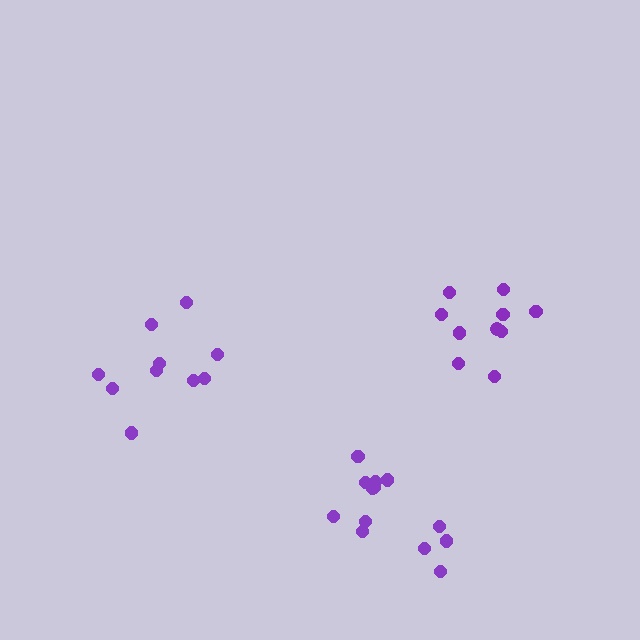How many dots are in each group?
Group 1: 13 dots, Group 2: 10 dots, Group 3: 10 dots (33 total).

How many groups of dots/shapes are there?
There are 3 groups.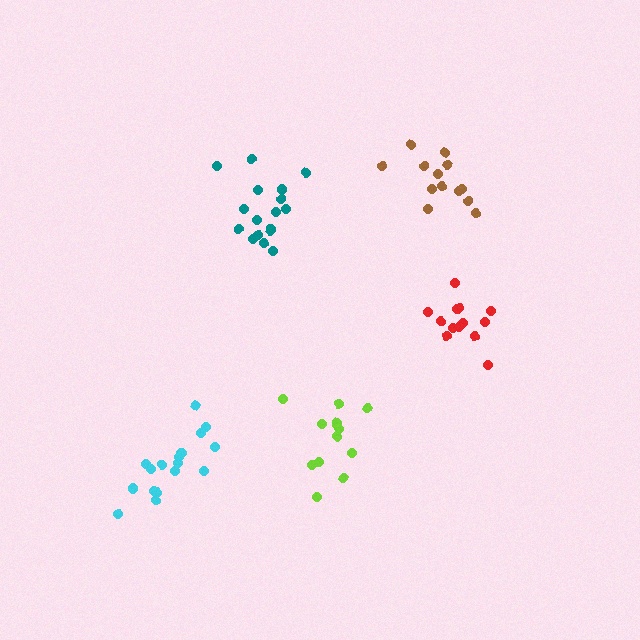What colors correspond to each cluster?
The clusters are colored: lime, teal, red, brown, cyan.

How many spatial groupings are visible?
There are 5 spatial groupings.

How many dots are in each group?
Group 1: 13 dots, Group 2: 17 dots, Group 3: 13 dots, Group 4: 13 dots, Group 5: 17 dots (73 total).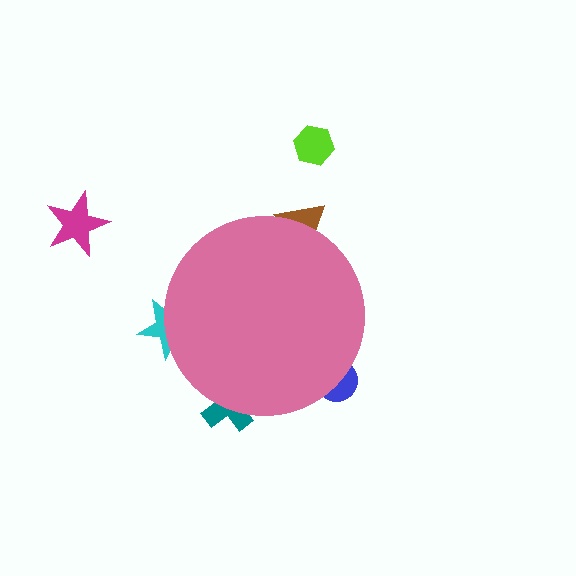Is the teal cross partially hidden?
Yes, the teal cross is partially hidden behind the pink circle.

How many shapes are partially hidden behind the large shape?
4 shapes are partially hidden.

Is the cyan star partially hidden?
Yes, the cyan star is partially hidden behind the pink circle.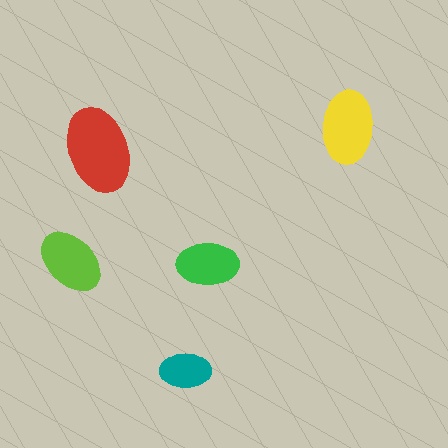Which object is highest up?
The yellow ellipse is topmost.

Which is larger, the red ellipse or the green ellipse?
The red one.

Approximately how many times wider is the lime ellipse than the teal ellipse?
About 1.5 times wider.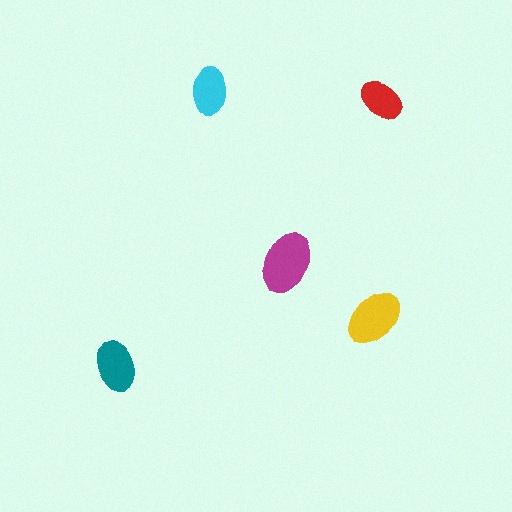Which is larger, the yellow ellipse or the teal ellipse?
The yellow one.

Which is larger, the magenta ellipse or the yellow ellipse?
The magenta one.